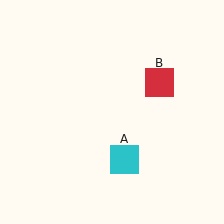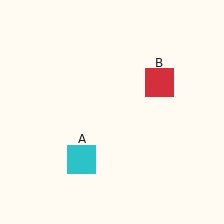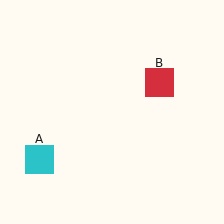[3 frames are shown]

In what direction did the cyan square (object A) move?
The cyan square (object A) moved left.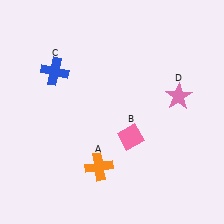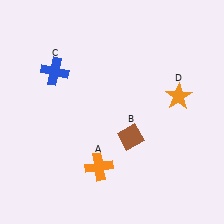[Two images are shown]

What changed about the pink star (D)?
In Image 1, D is pink. In Image 2, it changed to orange.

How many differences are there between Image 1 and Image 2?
There are 2 differences between the two images.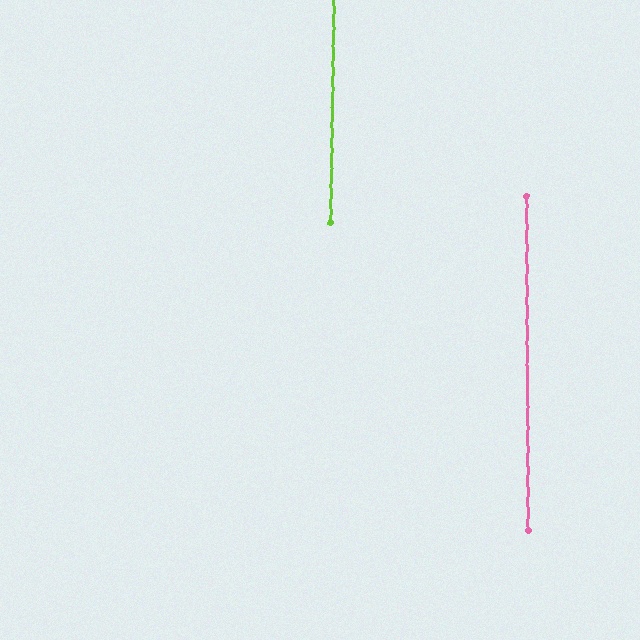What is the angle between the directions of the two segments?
Approximately 1 degree.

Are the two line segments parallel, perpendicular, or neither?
Parallel — their directions differ by only 1.0°.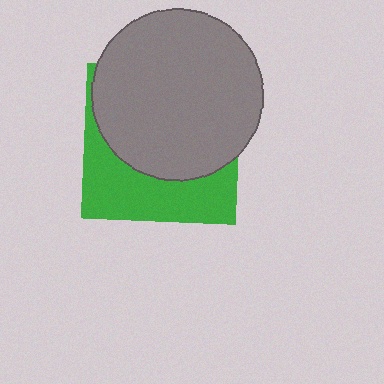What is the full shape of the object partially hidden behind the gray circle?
The partially hidden object is a green square.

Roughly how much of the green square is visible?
A small part of it is visible (roughly 38%).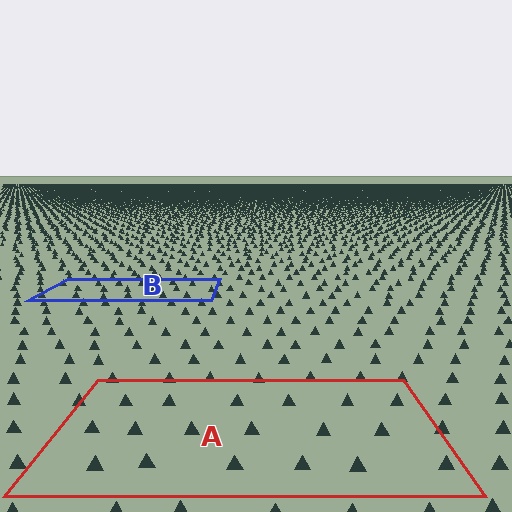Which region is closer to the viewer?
Region A is closer. The texture elements there are larger and more spread out.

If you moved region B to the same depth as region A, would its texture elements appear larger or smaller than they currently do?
They would appear larger. At a closer depth, the same texture elements are projected at a bigger on-screen size.